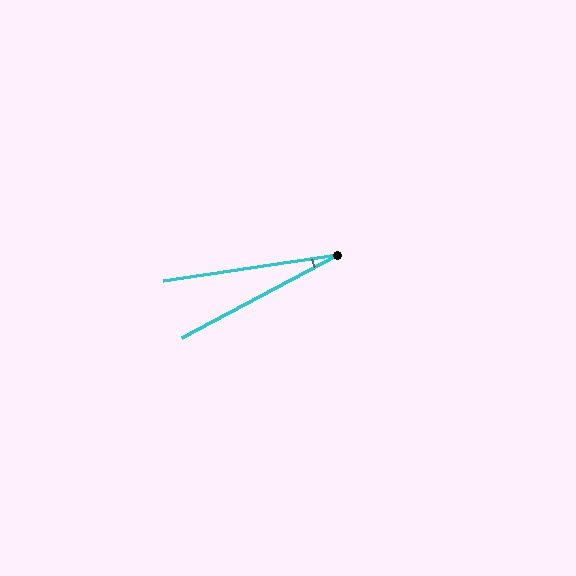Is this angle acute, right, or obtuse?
It is acute.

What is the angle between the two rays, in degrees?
Approximately 20 degrees.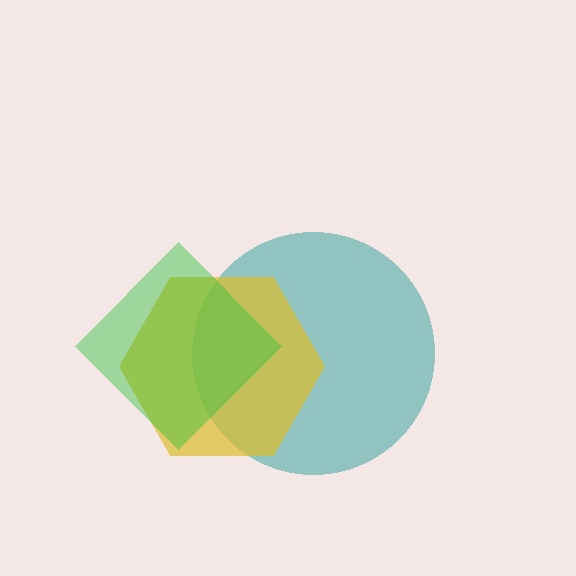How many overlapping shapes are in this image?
There are 3 overlapping shapes in the image.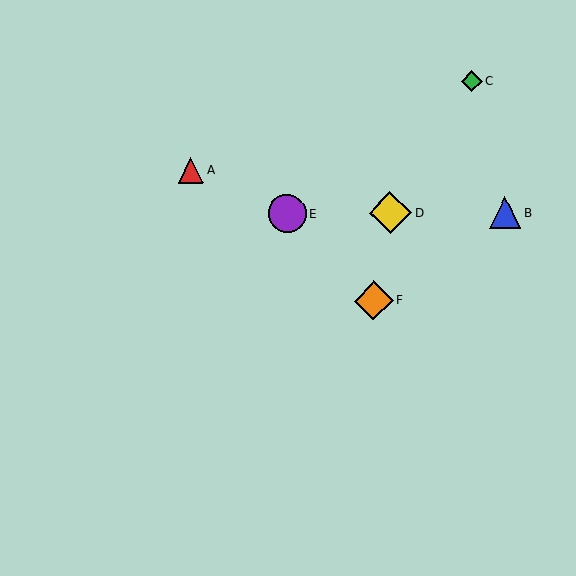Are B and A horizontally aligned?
No, B is at y≈212 and A is at y≈170.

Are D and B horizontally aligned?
Yes, both are at y≈213.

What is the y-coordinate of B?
Object B is at y≈212.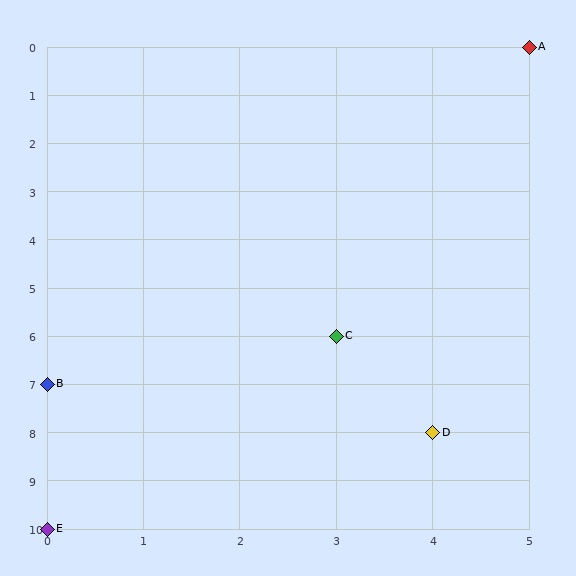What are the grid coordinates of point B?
Point B is at grid coordinates (0, 7).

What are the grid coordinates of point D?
Point D is at grid coordinates (4, 8).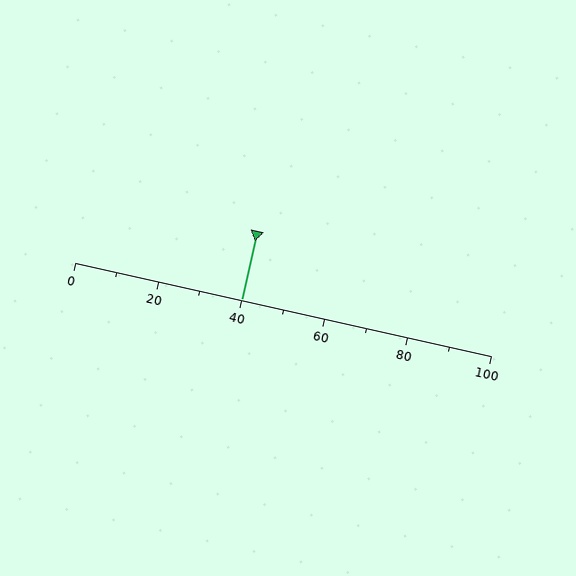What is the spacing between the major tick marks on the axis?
The major ticks are spaced 20 apart.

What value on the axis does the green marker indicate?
The marker indicates approximately 40.